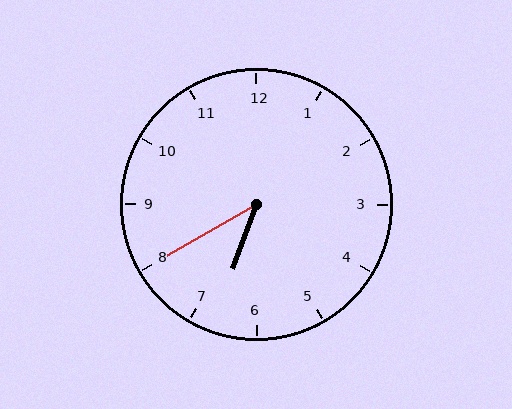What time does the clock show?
6:40.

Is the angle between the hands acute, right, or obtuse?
It is acute.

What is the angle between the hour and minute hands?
Approximately 40 degrees.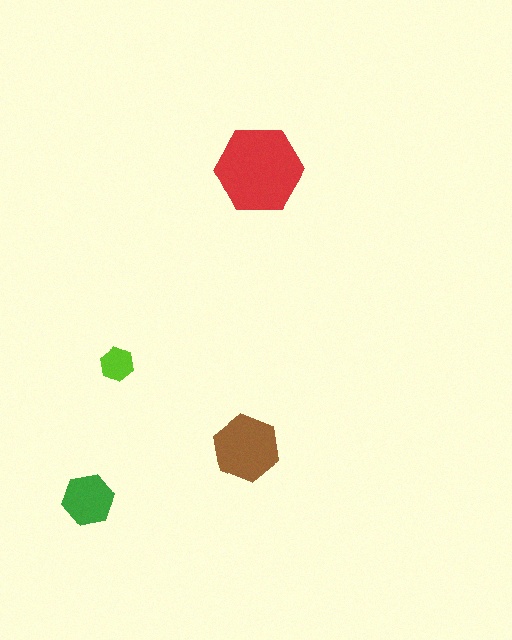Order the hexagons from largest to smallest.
the red one, the brown one, the green one, the lime one.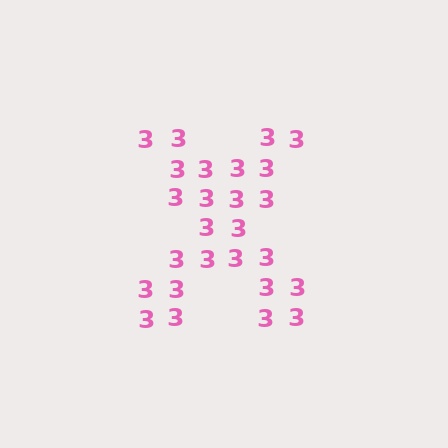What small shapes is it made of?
It is made of small digit 3's.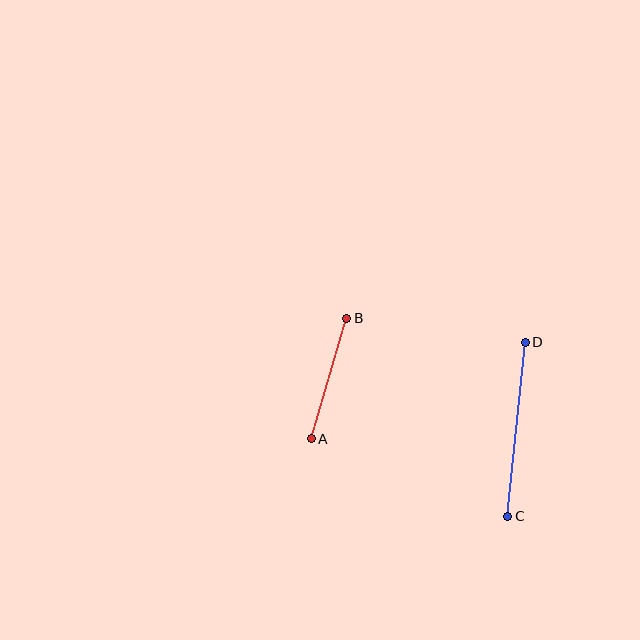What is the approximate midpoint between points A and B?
The midpoint is at approximately (329, 378) pixels.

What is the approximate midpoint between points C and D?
The midpoint is at approximately (516, 429) pixels.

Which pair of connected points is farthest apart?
Points C and D are farthest apart.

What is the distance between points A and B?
The distance is approximately 125 pixels.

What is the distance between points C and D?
The distance is approximately 175 pixels.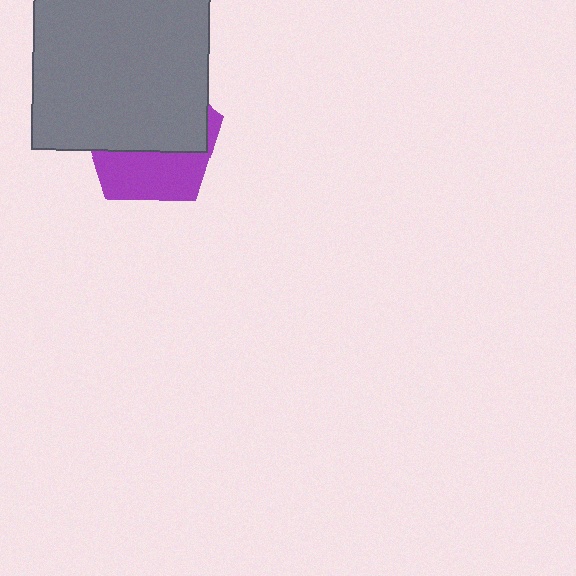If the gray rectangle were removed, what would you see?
You would see the complete purple pentagon.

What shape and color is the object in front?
The object in front is a gray rectangle.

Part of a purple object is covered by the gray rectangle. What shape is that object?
It is a pentagon.